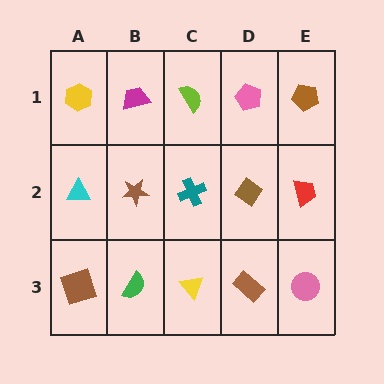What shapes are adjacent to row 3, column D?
A brown diamond (row 2, column D), a yellow triangle (row 3, column C), a pink circle (row 3, column E).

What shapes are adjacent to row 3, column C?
A teal cross (row 2, column C), a green semicircle (row 3, column B), a brown rectangle (row 3, column D).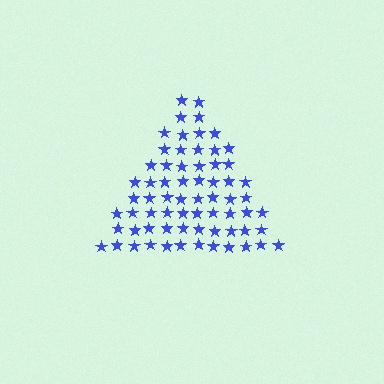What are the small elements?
The small elements are stars.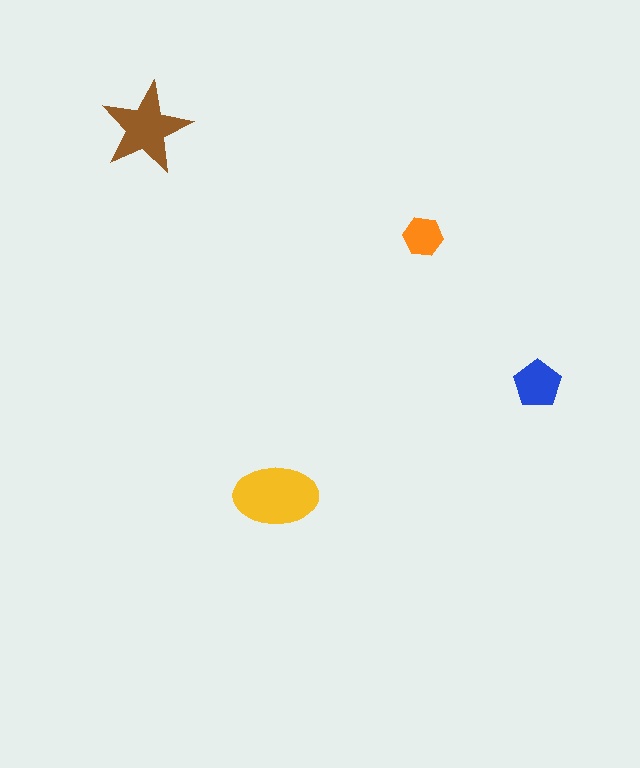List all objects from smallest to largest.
The orange hexagon, the blue pentagon, the brown star, the yellow ellipse.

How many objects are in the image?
There are 4 objects in the image.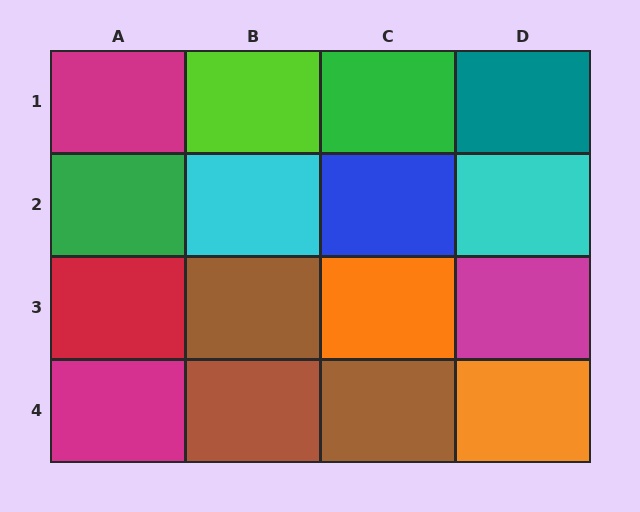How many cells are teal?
1 cell is teal.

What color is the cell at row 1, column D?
Teal.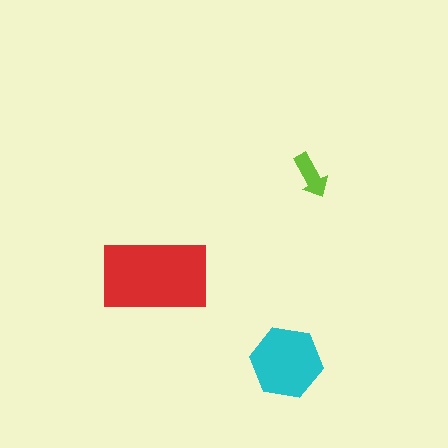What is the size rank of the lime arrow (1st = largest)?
3rd.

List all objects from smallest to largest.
The lime arrow, the cyan hexagon, the red rectangle.